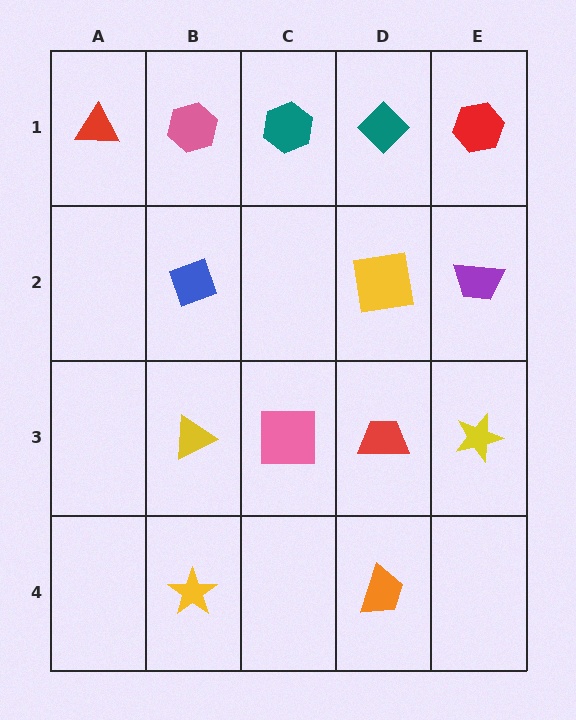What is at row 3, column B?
A yellow triangle.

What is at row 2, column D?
A yellow square.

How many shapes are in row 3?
4 shapes.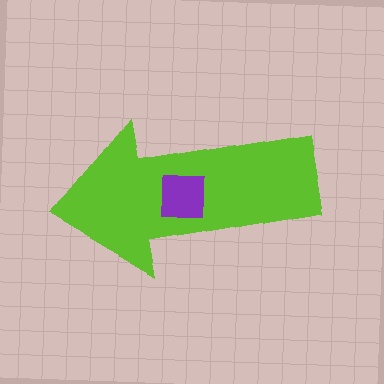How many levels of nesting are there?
2.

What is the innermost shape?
The purple square.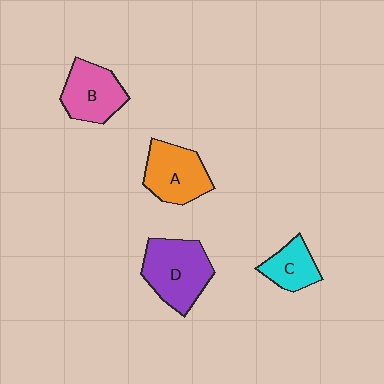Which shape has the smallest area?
Shape C (cyan).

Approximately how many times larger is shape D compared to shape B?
Approximately 1.3 times.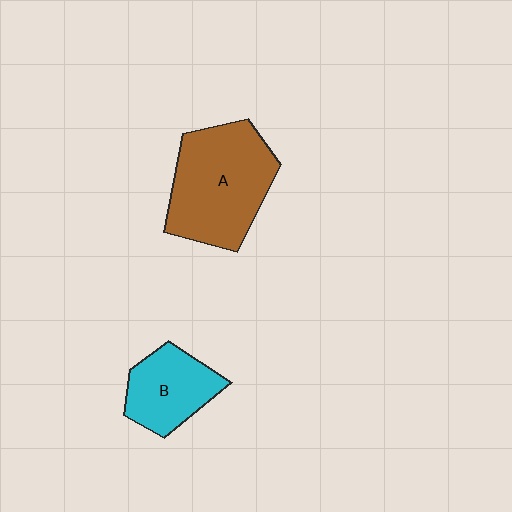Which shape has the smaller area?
Shape B (cyan).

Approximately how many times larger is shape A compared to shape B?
Approximately 1.7 times.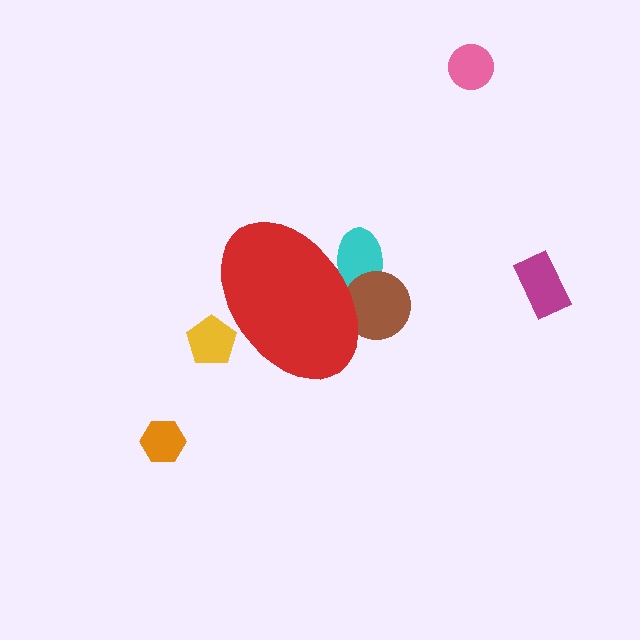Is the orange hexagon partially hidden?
No, the orange hexagon is fully visible.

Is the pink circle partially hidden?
No, the pink circle is fully visible.